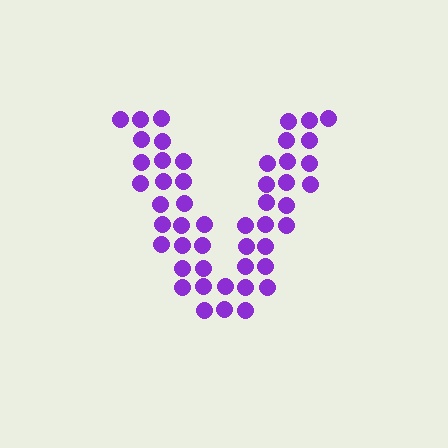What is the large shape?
The large shape is the letter V.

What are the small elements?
The small elements are circles.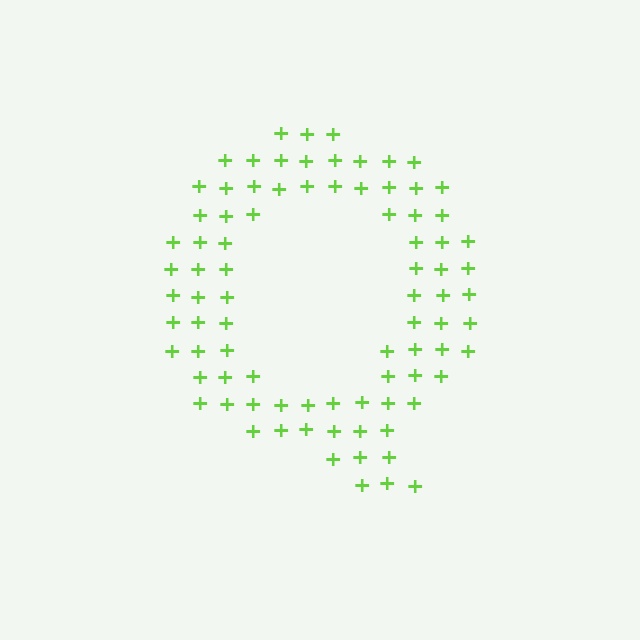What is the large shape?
The large shape is the letter Q.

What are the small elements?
The small elements are plus signs.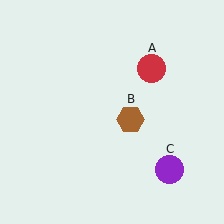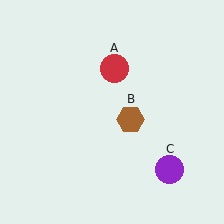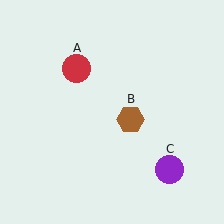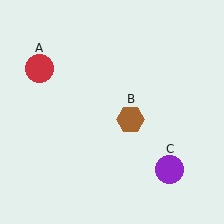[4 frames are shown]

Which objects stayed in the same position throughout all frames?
Brown hexagon (object B) and purple circle (object C) remained stationary.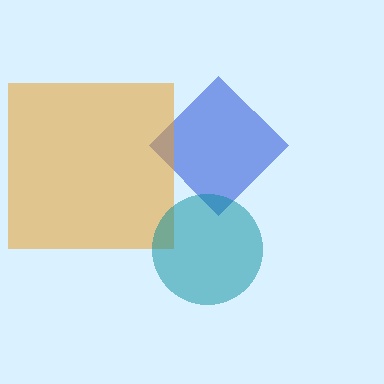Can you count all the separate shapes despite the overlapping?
Yes, there are 3 separate shapes.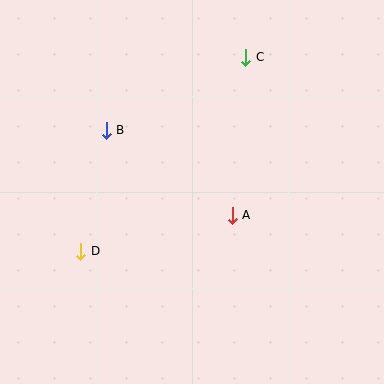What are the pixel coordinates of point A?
Point A is at (232, 216).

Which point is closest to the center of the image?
Point A at (232, 216) is closest to the center.